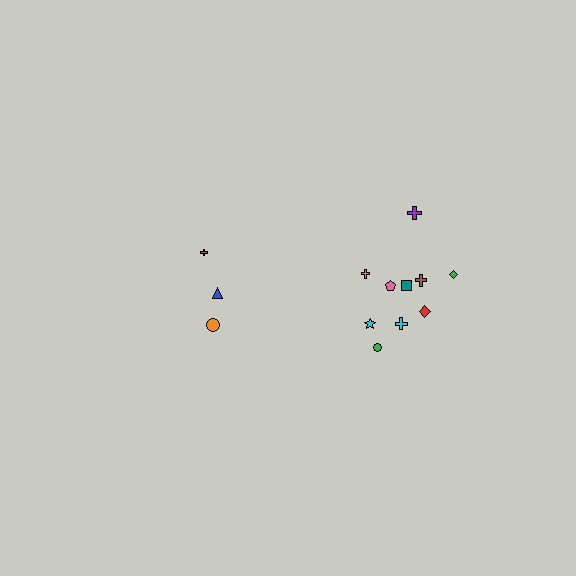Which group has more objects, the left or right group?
The right group.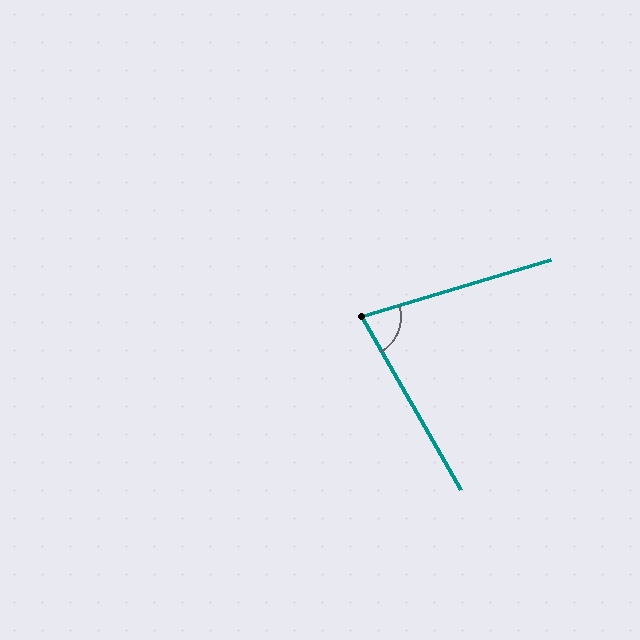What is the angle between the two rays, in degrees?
Approximately 77 degrees.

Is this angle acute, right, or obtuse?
It is acute.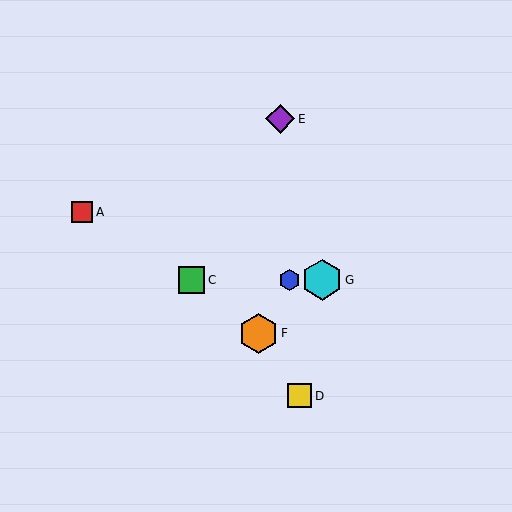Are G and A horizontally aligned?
No, G is at y≈280 and A is at y≈212.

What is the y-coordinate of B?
Object B is at y≈280.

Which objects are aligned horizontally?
Objects B, C, G are aligned horizontally.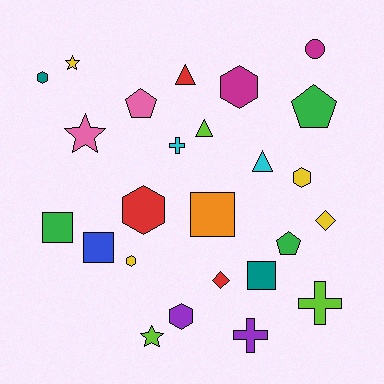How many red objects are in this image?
There are 3 red objects.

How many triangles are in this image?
There are 3 triangles.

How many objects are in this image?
There are 25 objects.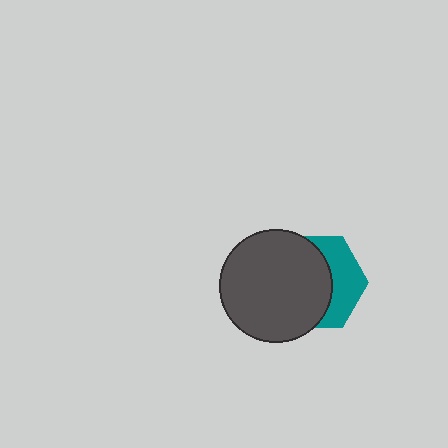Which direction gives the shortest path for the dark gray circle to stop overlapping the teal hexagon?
Moving left gives the shortest separation.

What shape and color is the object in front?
The object in front is a dark gray circle.